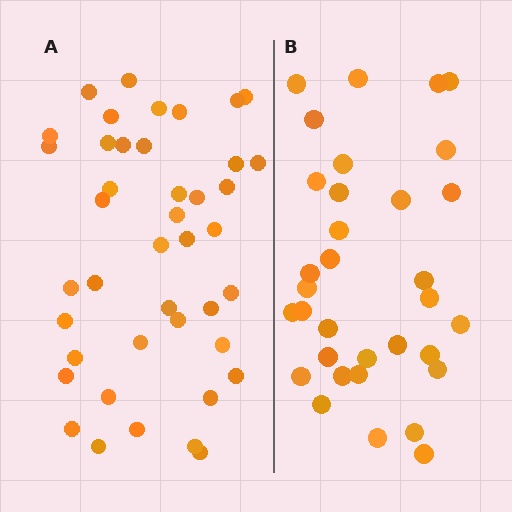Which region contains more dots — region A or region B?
Region A (the left region) has more dots.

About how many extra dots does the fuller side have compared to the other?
Region A has roughly 8 or so more dots than region B.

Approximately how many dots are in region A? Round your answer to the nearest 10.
About 40 dots. (The exact count is 42, which rounds to 40.)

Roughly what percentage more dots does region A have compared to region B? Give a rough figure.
About 25% more.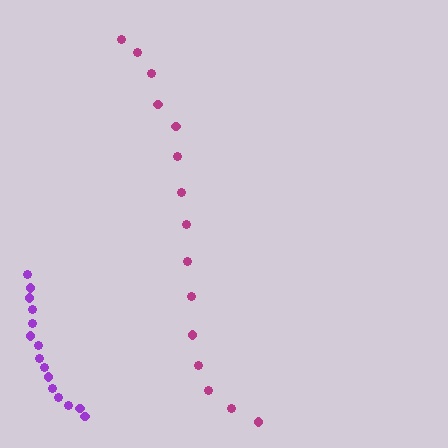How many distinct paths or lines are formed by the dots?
There are 2 distinct paths.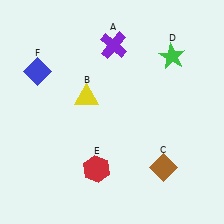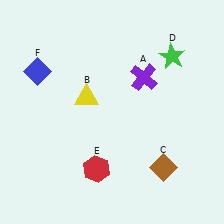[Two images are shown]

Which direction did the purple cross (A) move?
The purple cross (A) moved down.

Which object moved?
The purple cross (A) moved down.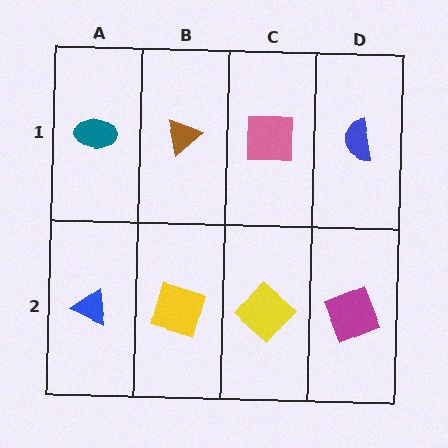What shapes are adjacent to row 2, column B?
A brown triangle (row 1, column B), a blue triangle (row 2, column A), a yellow diamond (row 2, column C).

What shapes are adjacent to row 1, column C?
A yellow diamond (row 2, column C), a brown triangle (row 1, column B), a blue semicircle (row 1, column D).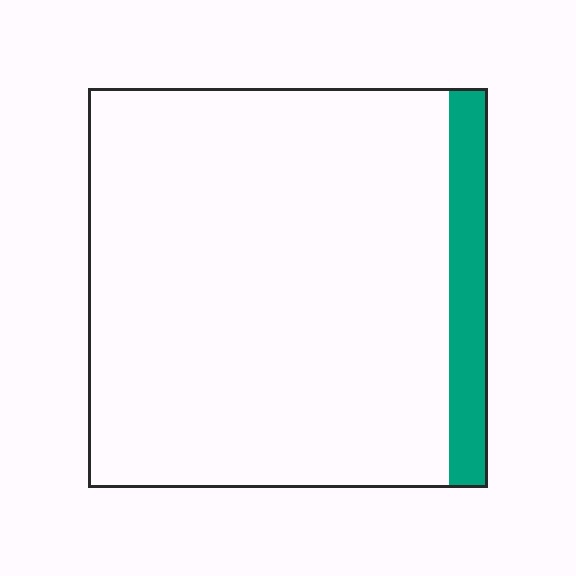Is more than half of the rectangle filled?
No.